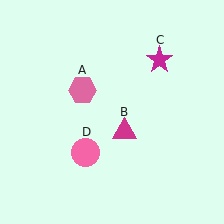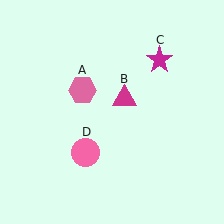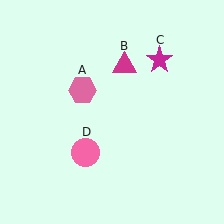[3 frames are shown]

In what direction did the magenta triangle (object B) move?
The magenta triangle (object B) moved up.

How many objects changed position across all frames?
1 object changed position: magenta triangle (object B).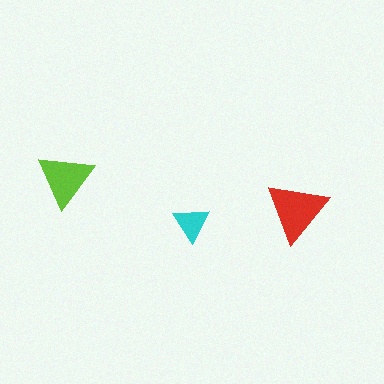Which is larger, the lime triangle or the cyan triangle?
The lime one.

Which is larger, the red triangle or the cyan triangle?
The red one.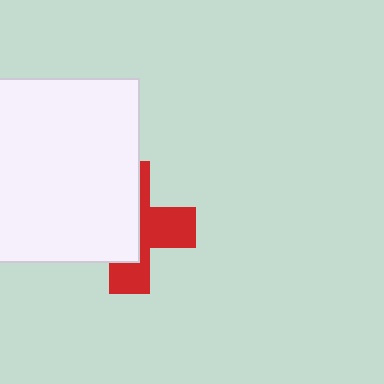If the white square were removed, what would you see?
You would see the complete red cross.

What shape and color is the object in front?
The object in front is a white square.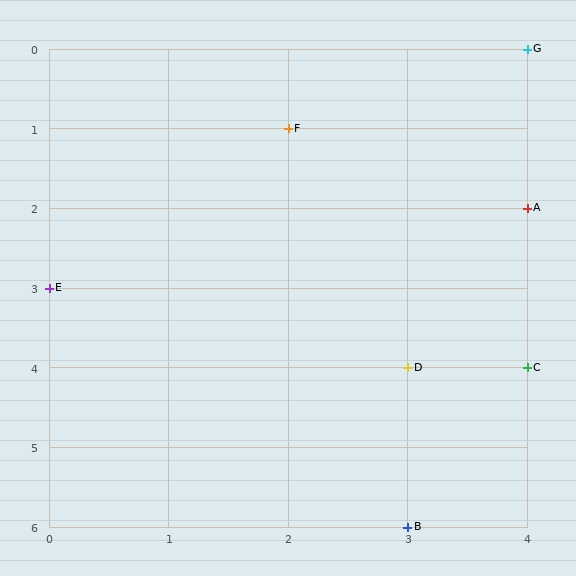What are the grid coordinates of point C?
Point C is at grid coordinates (4, 4).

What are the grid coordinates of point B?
Point B is at grid coordinates (3, 6).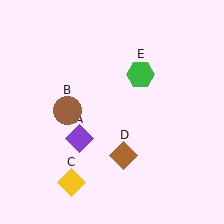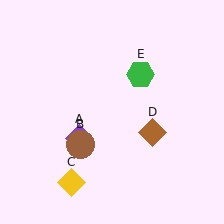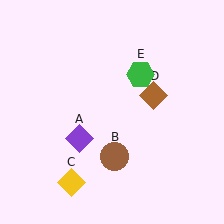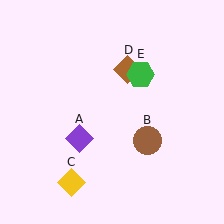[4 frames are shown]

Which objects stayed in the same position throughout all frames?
Purple diamond (object A) and yellow diamond (object C) and green hexagon (object E) remained stationary.